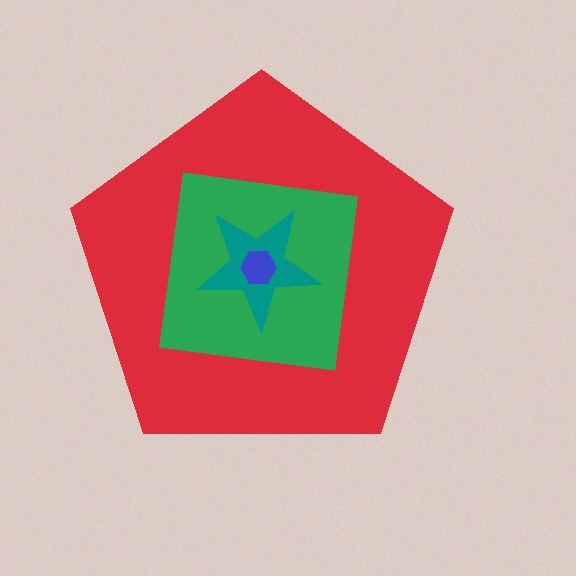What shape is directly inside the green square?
The teal star.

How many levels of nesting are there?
4.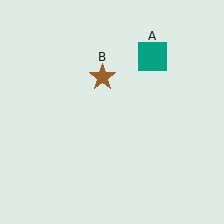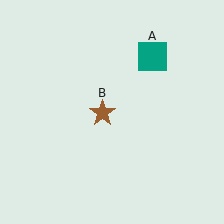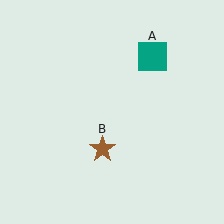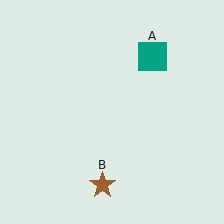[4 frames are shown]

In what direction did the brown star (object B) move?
The brown star (object B) moved down.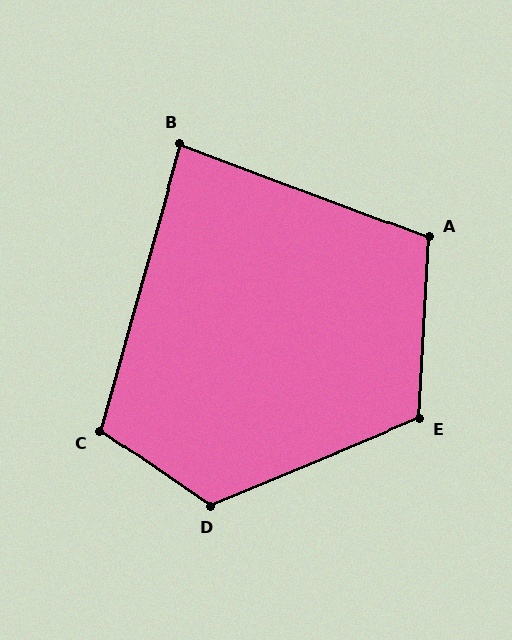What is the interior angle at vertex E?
Approximately 115 degrees (obtuse).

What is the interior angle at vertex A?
Approximately 108 degrees (obtuse).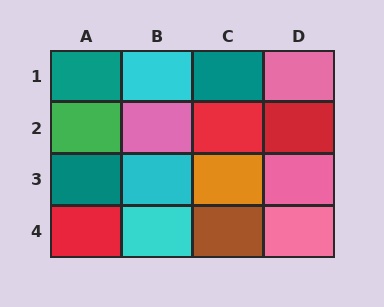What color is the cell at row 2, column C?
Red.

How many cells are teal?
3 cells are teal.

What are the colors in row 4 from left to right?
Red, cyan, brown, pink.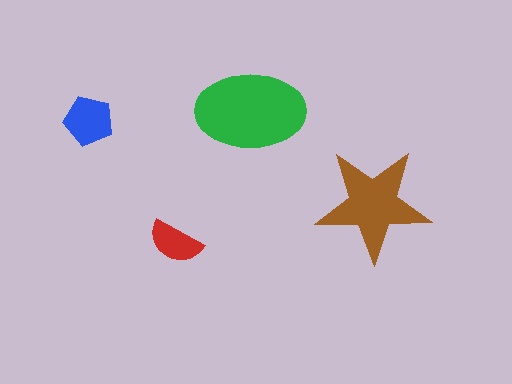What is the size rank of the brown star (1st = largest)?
2nd.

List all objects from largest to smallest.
The green ellipse, the brown star, the blue pentagon, the red semicircle.